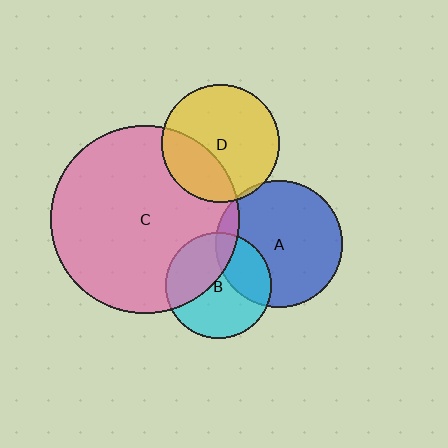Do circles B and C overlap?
Yes.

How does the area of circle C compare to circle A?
Approximately 2.2 times.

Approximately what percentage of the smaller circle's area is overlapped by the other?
Approximately 40%.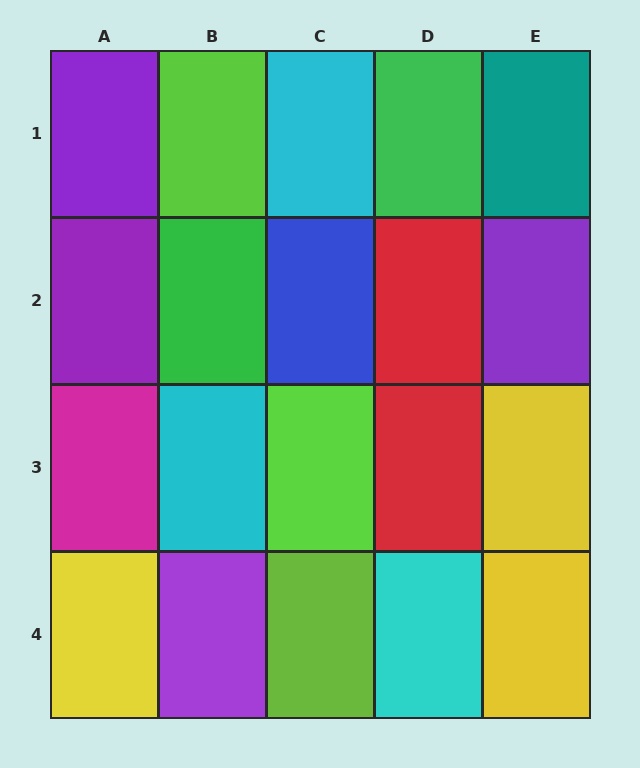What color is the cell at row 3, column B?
Cyan.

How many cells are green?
2 cells are green.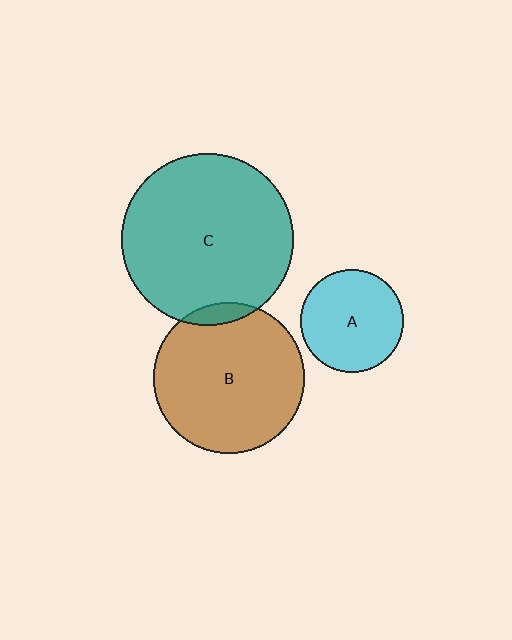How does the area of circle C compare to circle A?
Approximately 2.7 times.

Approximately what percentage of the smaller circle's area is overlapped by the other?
Approximately 5%.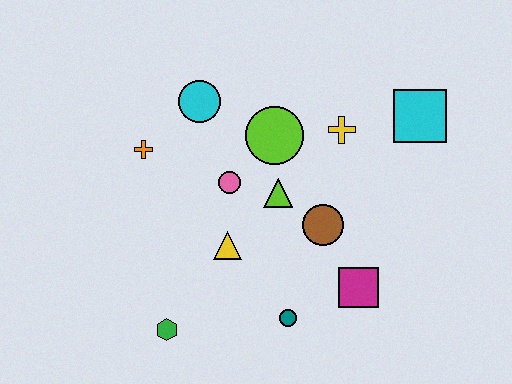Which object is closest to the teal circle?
The magenta square is closest to the teal circle.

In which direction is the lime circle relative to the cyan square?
The lime circle is to the left of the cyan square.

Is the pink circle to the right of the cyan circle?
Yes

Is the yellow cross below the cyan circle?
Yes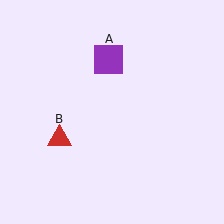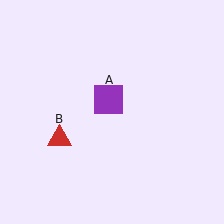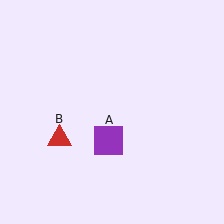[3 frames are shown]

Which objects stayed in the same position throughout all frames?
Red triangle (object B) remained stationary.